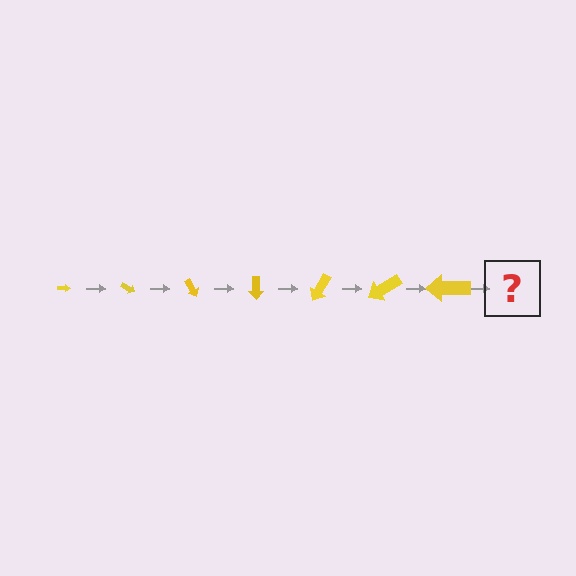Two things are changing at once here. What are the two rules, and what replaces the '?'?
The two rules are that the arrow grows larger each step and it rotates 30 degrees each step. The '?' should be an arrow, larger than the previous one and rotated 210 degrees from the start.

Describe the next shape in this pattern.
It should be an arrow, larger than the previous one and rotated 210 degrees from the start.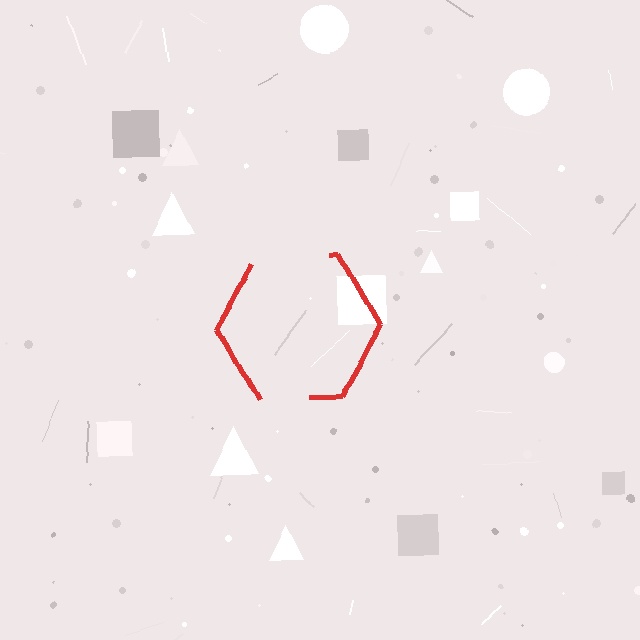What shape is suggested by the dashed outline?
The dashed outline suggests a hexagon.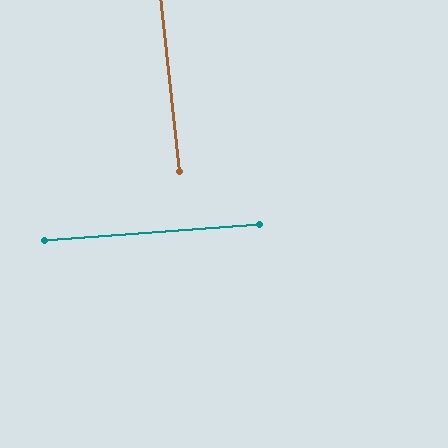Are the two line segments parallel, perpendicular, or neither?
Perpendicular — they meet at approximately 88°.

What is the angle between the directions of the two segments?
Approximately 88 degrees.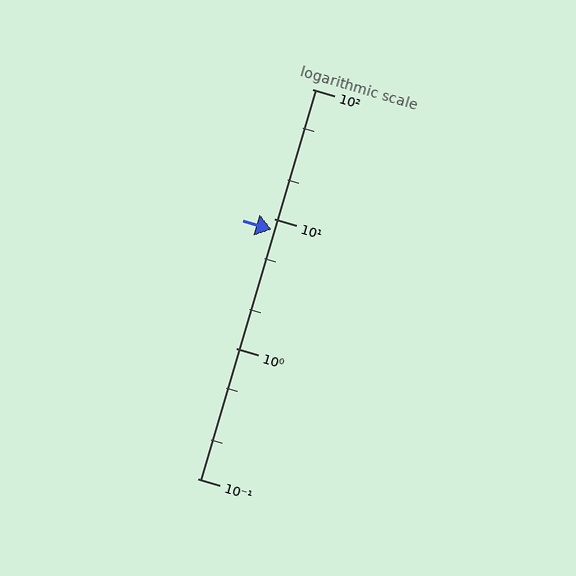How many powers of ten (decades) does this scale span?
The scale spans 3 decades, from 0.1 to 100.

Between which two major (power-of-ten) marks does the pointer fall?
The pointer is between 1 and 10.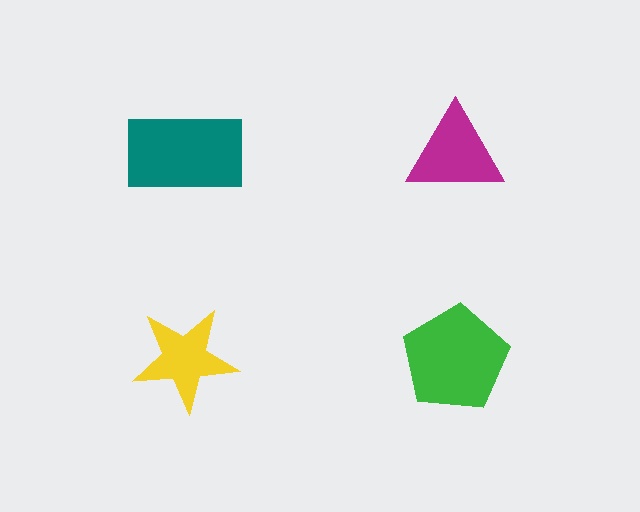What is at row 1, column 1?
A teal rectangle.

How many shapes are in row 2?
2 shapes.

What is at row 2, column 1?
A yellow star.